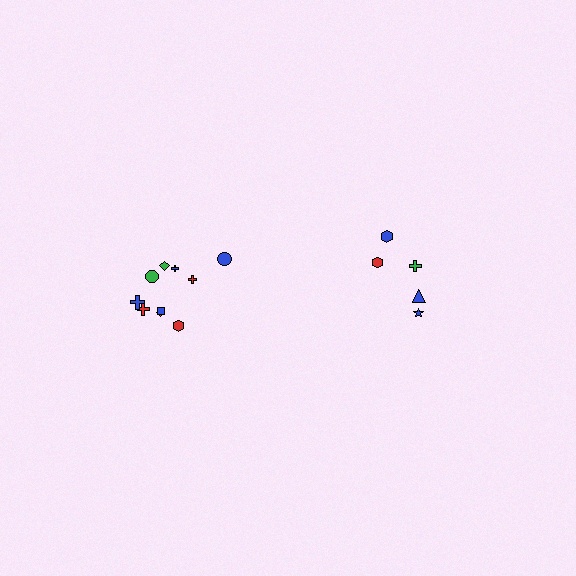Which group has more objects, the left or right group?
The left group.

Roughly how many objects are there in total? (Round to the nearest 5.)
Roughly 15 objects in total.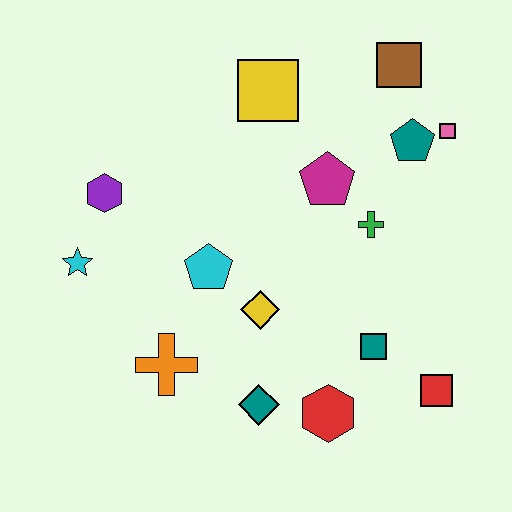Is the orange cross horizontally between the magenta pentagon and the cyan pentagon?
No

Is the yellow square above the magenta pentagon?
Yes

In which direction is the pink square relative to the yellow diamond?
The pink square is to the right of the yellow diamond.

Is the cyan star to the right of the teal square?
No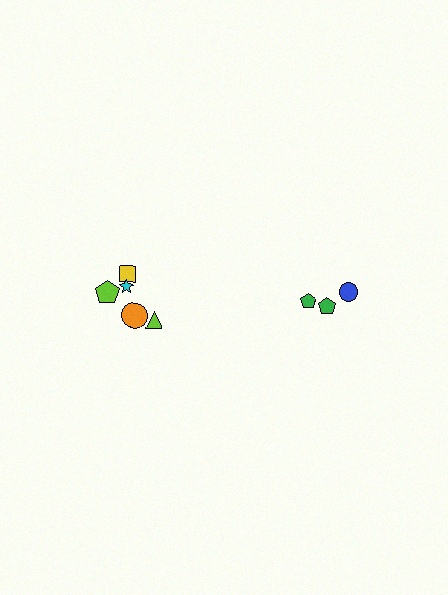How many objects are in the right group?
There are 3 objects.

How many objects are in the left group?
There are 5 objects.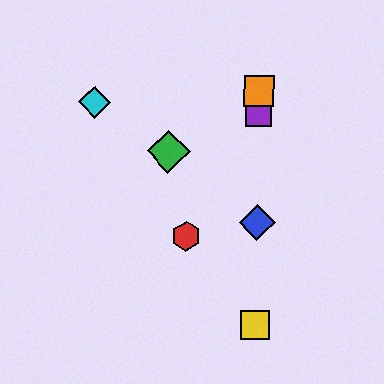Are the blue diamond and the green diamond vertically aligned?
No, the blue diamond is at x≈257 and the green diamond is at x≈168.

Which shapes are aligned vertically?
The blue diamond, the yellow square, the purple square, the orange square are aligned vertically.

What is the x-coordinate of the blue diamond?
The blue diamond is at x≈257.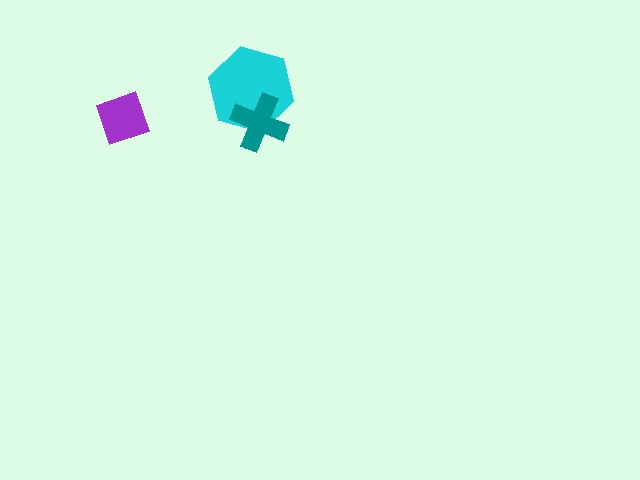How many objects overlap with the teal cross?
1 object overlaps with the teal cross.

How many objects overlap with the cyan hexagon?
1 object overlaps with the cyan hexagon.